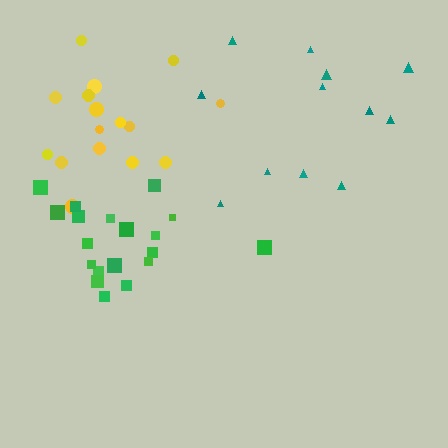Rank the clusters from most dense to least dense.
green, yellow, teal.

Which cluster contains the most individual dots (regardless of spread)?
Green (19).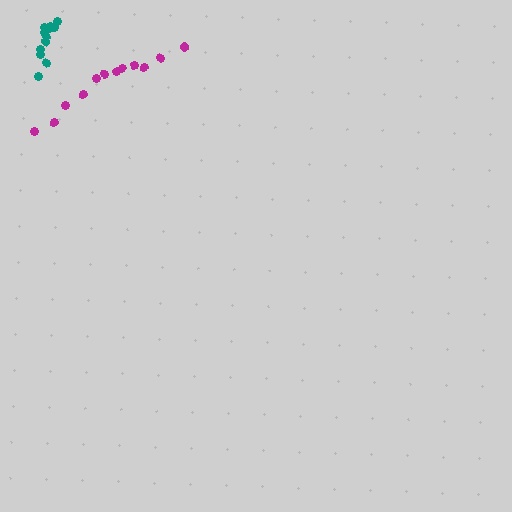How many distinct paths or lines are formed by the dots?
There are 2 distinct paths.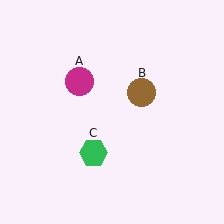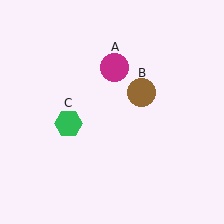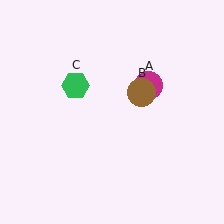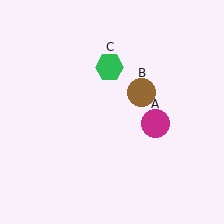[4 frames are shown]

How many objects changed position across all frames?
2 objects changed position: magenta circle (object A), green hexagon (object C).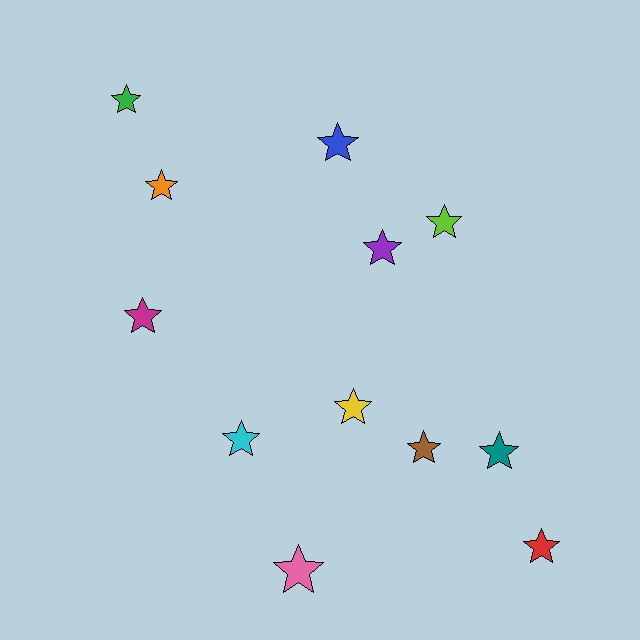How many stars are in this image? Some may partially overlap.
There are 12 stars.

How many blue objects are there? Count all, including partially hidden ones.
There is 1 blue object.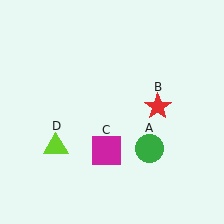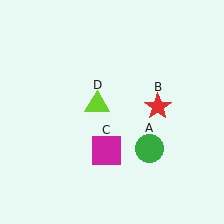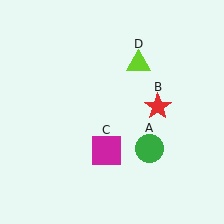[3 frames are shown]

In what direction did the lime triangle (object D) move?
The lime triangle (object D) moved up and to the right.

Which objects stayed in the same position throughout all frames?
Green circle (object A) and red star (object B) and magenta square (object C) remained stationary.